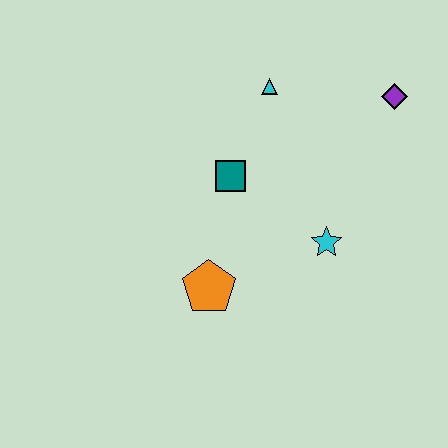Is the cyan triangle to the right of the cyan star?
No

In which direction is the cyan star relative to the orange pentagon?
The cyan star is to the right of the orange pentagon.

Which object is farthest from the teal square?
The purple diamond is farthest from the teal square.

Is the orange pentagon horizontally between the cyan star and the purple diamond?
No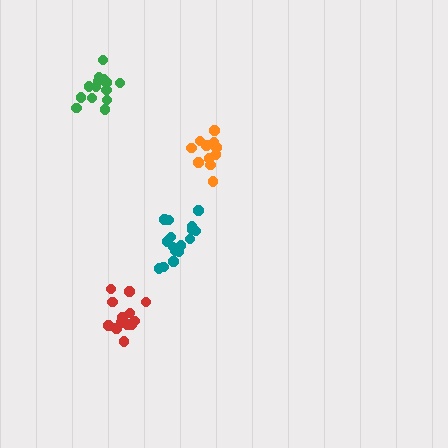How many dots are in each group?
Group 1: 14 dots, Group 2: 11 dots, Group 3: 15 dots, Group 4: 16 dots (56 total).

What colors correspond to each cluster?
The clusters are colored: red, orange, green, teal.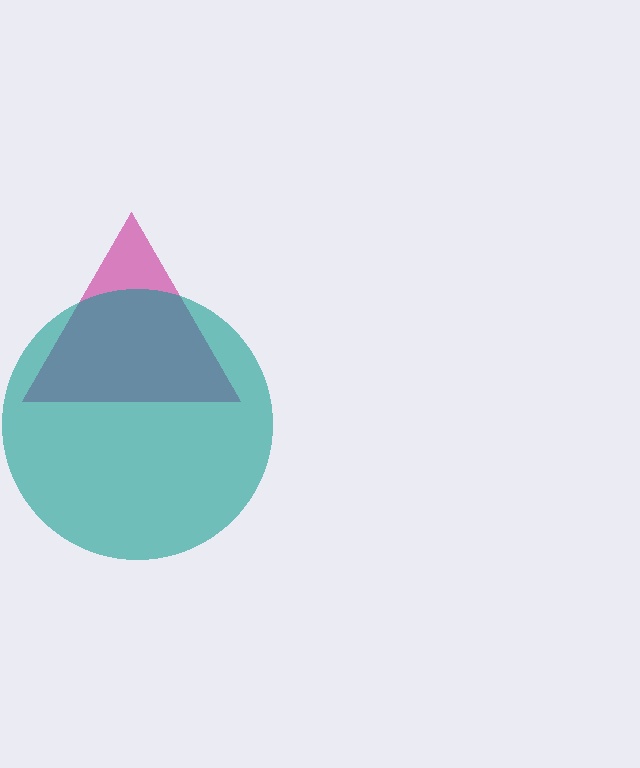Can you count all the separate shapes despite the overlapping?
Yes, there are 2 separate shapes.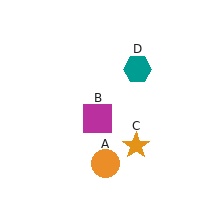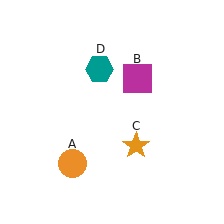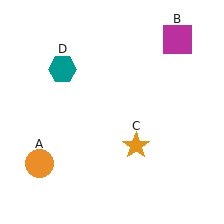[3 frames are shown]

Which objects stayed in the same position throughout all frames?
Orange star (object C) remained stationary.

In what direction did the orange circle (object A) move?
The orange circle (object A) moved left.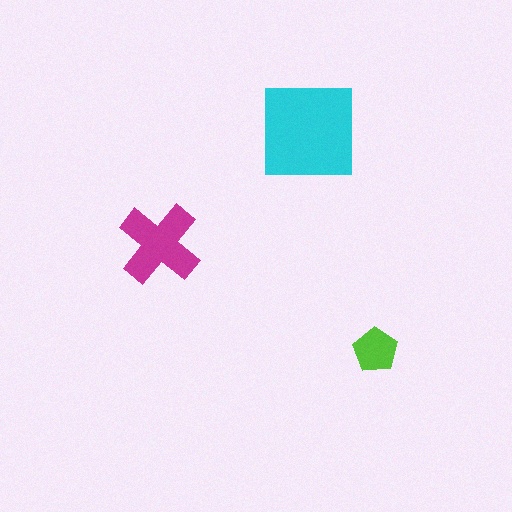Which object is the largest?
The cyan square.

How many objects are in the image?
There are 3 objects in the image.